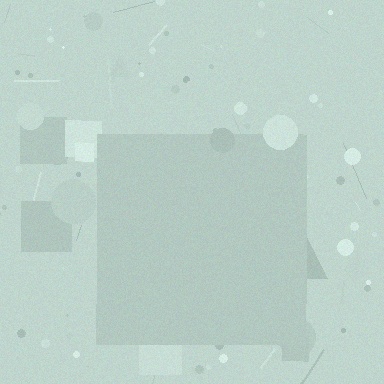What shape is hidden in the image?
A square is hidden in the image.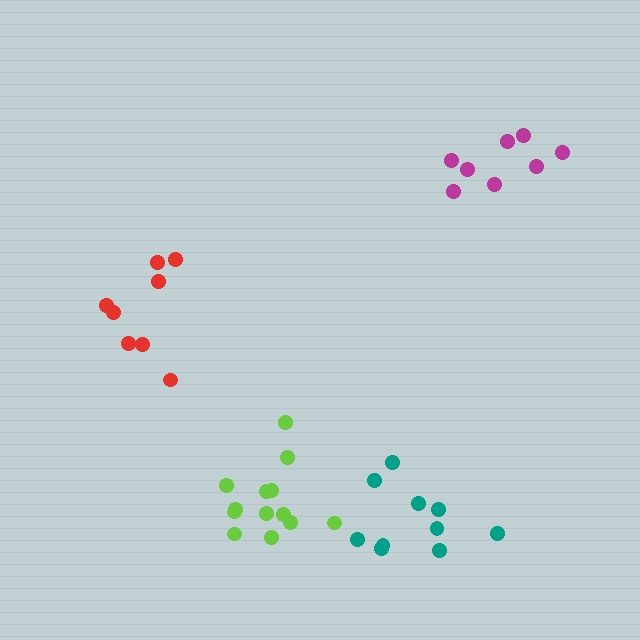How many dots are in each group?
Group 1: 8 dots, Group 2: 10 dots, Group 3: 13 dots, Group 4: 8 dots (39 total).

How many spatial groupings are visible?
There are 4 spatial groupings.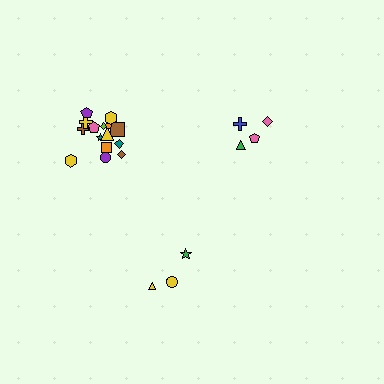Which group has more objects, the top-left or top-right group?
The top-left group.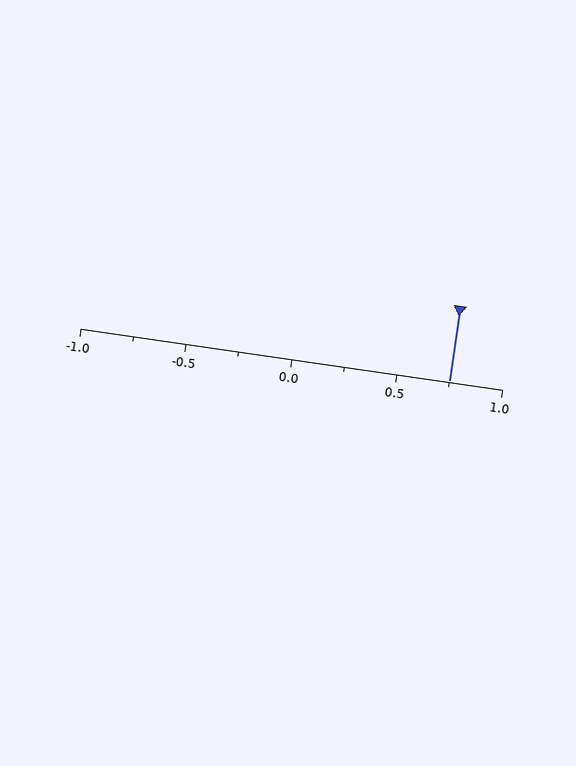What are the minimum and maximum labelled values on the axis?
The axis runs from -1.0 to 1.0.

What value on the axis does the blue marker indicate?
The marker indicates approximately 0.75.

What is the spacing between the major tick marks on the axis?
The major ticks are spaced 0.5 apart.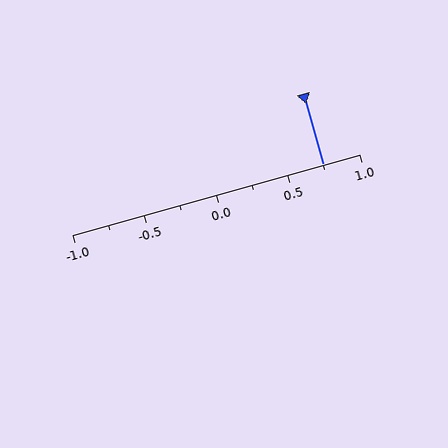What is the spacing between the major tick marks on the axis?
The major ticks are spaced 0.5 apart.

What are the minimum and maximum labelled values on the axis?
The axis runs from -1.0 to 1.0.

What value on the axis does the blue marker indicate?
The marker indicates approximately 0.75.